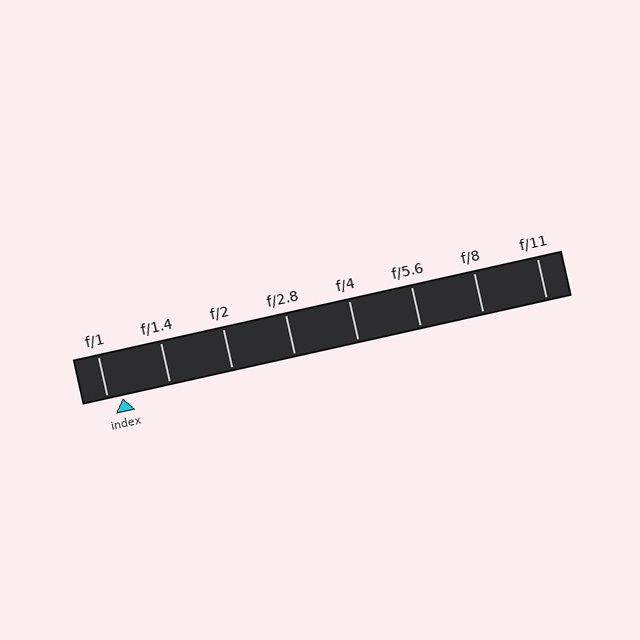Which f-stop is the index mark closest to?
The index mark is closest to f/1.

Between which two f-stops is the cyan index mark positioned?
The index mark is between f/1 and f/1.4.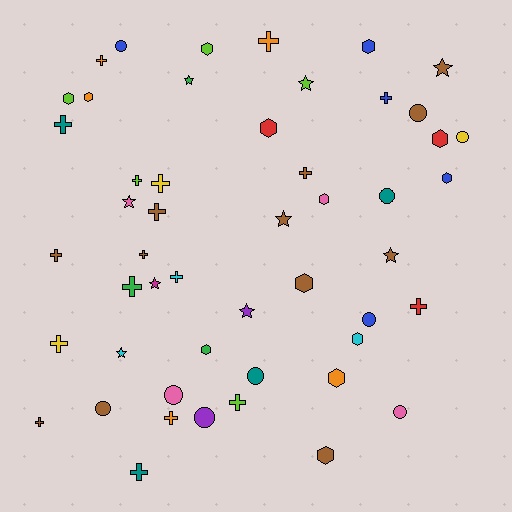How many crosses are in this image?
There are 18 crosses.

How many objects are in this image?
There are 50 objects.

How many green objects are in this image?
There are 3 green objects.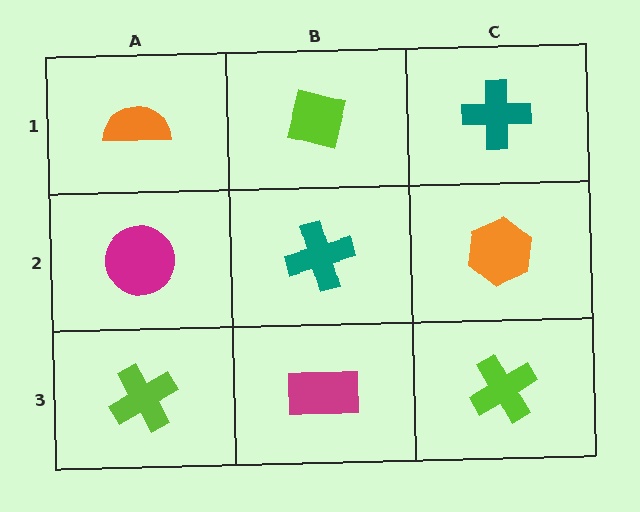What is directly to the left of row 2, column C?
A teal cross.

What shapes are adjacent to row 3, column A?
A magenta circle (row 2, column A), a magenta rectangle (row 3, column B).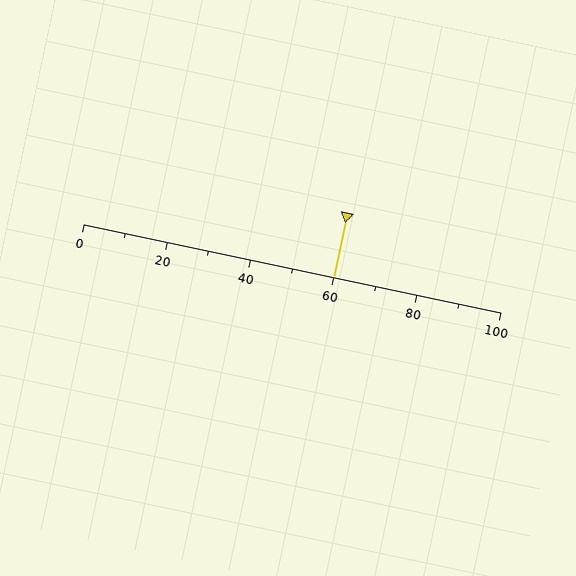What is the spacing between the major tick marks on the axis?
The major ticks are spaced 20 apart.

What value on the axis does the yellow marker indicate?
The marker indicates approximately 60.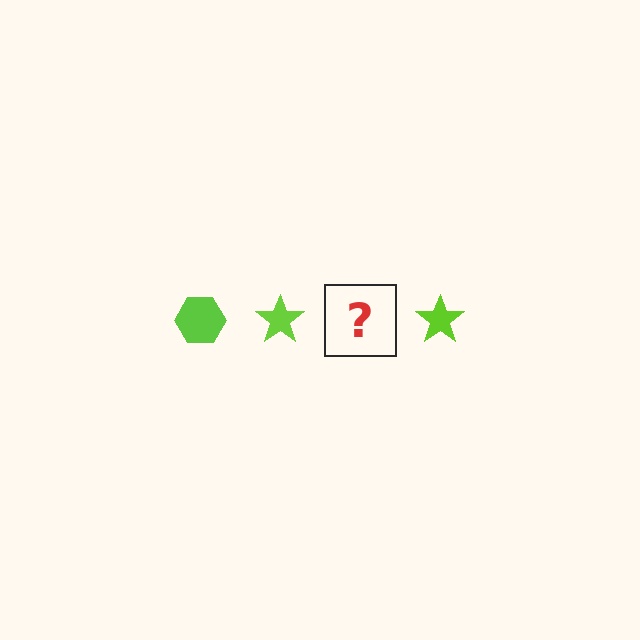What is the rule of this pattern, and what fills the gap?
The rule is that the pattern cycles through hexagon, star shapes in lime. The gap should be filled with a lime hexagon.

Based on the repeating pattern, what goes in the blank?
The blank should be a lime hexagon.